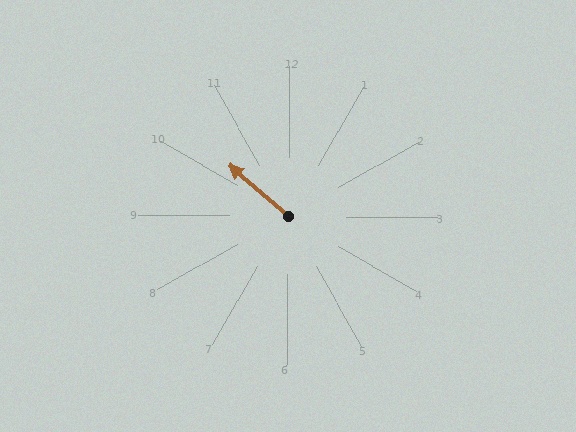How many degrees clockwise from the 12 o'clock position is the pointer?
Approximately 311 degrees.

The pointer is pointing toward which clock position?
Roughly 10 o'clock.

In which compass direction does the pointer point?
Northwest.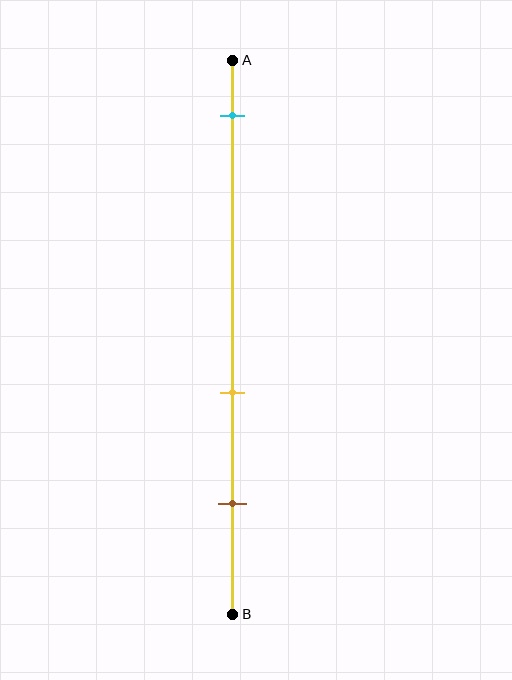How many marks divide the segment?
There are 3 marks dividing the segment.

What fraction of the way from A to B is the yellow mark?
The yellow mark is approximately 60% (0.6) of the way from A to B.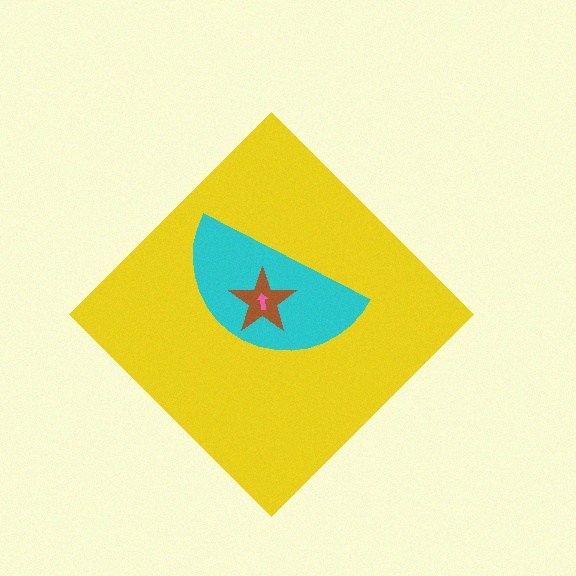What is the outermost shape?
The yellow diamond.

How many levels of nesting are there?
4.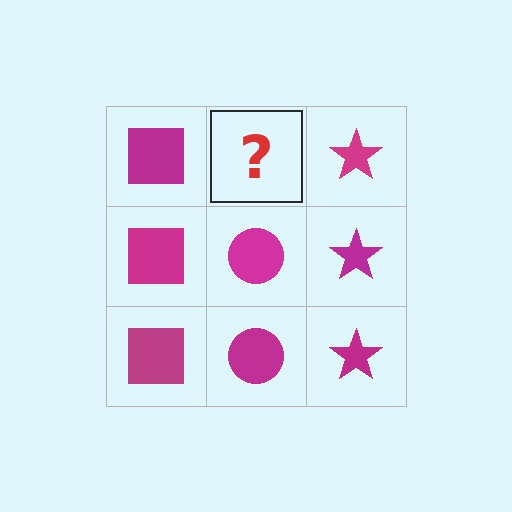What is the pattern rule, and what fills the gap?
The rule is that each column has a consistent shape. The gap should be filled with a magenta circle.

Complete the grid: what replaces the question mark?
The question mark should be replaced with a magenta circle.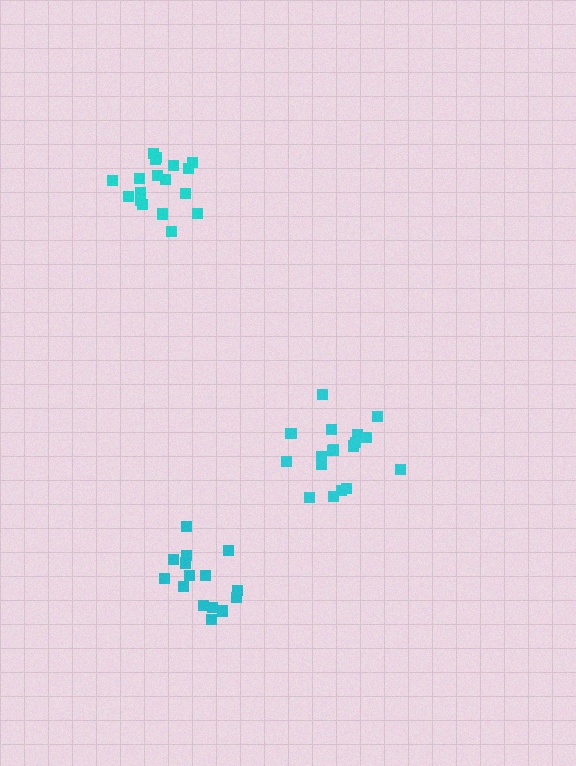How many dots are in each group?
Group 1: 19 dots, Group 2: 15 dots, Group 3: 18 dots (52 total).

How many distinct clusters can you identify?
There are 3 distinct clusters.